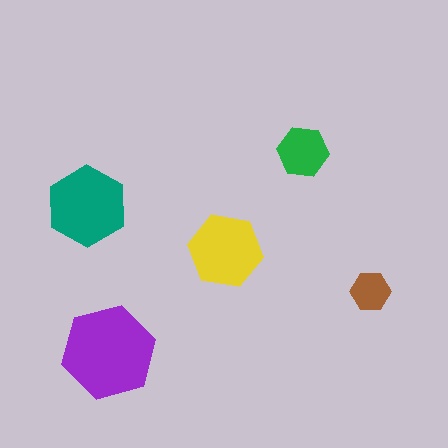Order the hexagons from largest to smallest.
the purple one, the teal one, the yellow one, the green one, the brown one.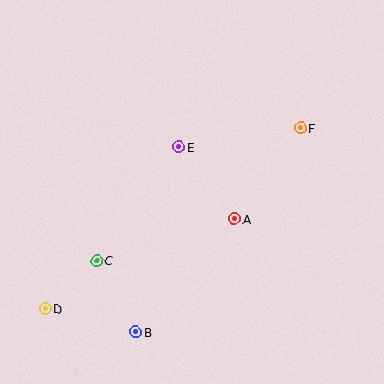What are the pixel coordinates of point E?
Point E is at (179, 147).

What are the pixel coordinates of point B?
Point B is at (135, 332).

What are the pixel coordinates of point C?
Point C is at (97, 260).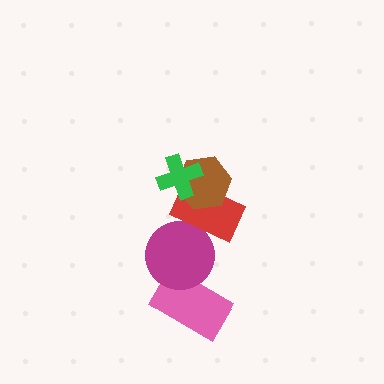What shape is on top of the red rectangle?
The brown hexagon is on top of the red rectangle.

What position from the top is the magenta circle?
The magenta circle is 4th from the top.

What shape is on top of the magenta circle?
The red rectangle is on top of the magenta circle.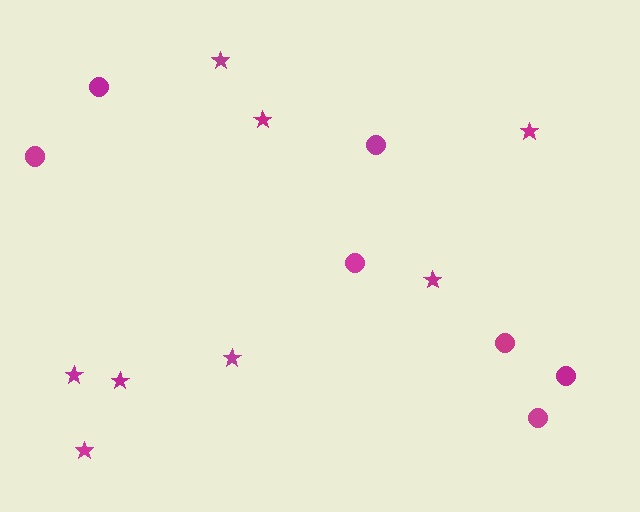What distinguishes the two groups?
There are 2 groups: one group of stars (8) and one group of circles (7).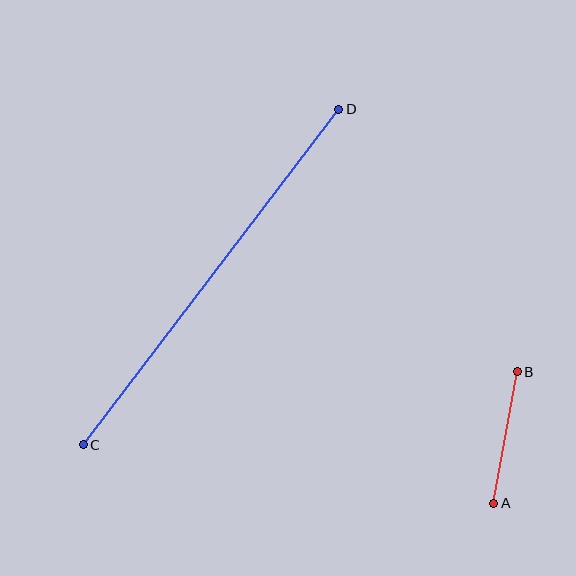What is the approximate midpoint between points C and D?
The midpoint is at approximately (211, 277) pixels.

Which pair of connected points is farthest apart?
Points C and D are farthest apart.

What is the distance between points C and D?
The distance is approximately 422 pixels.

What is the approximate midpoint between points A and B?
The midpoint is at approximately (505, 437) pixels.